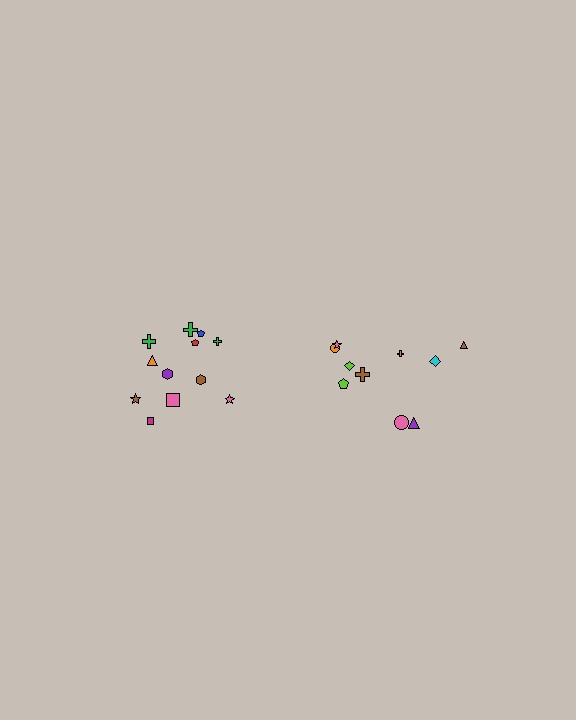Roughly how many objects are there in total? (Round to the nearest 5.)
Roughly 20 objects in total.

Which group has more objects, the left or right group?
The left group.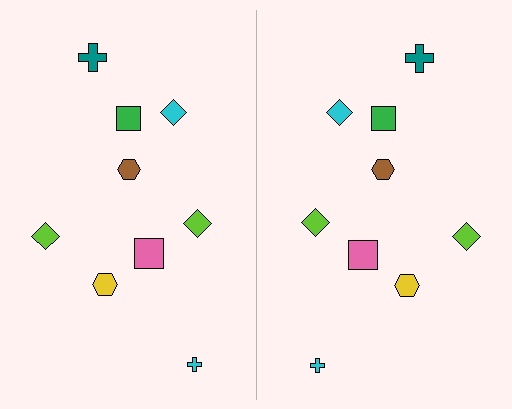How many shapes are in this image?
There are 18 shapes in this image.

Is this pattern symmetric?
Yes, this pattern has bilateral (reflection) symmetry.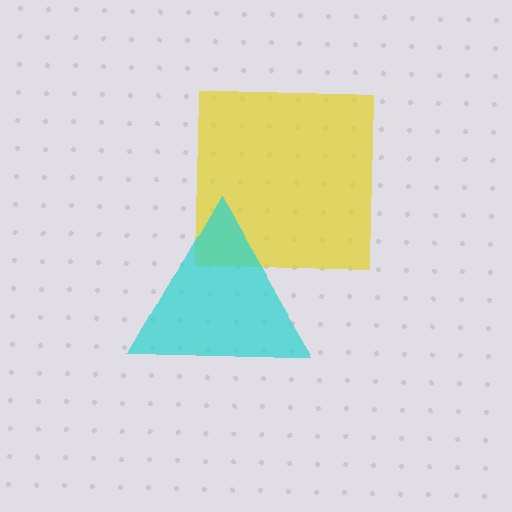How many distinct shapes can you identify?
There are 2 distinct shapes: a yellow square, a cyan triangle.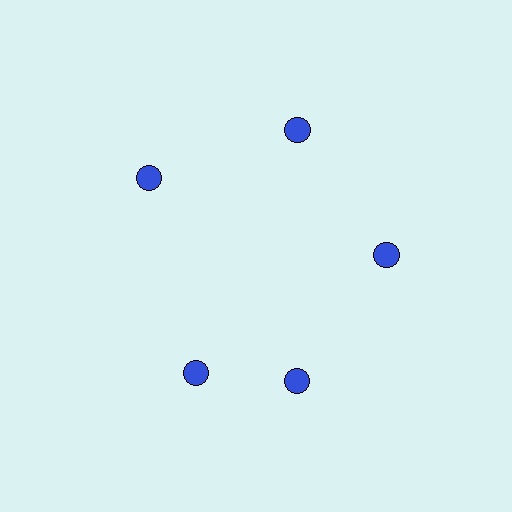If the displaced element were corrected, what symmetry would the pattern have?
It would have 5-fold rotational symmetry — the pattern would map onto itself every 72 degrees.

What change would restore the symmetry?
The symmetry would be restored by rotating it back into even spacing with its neighbors so that all 5 circles sit at equal angles and equal distance from the center.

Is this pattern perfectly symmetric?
No. The 5 blue circles are arranged in a ring, but one element near the 8 o'clock position is rotated out of alignment along the ring, breaking the 5-fold rotational symmetry.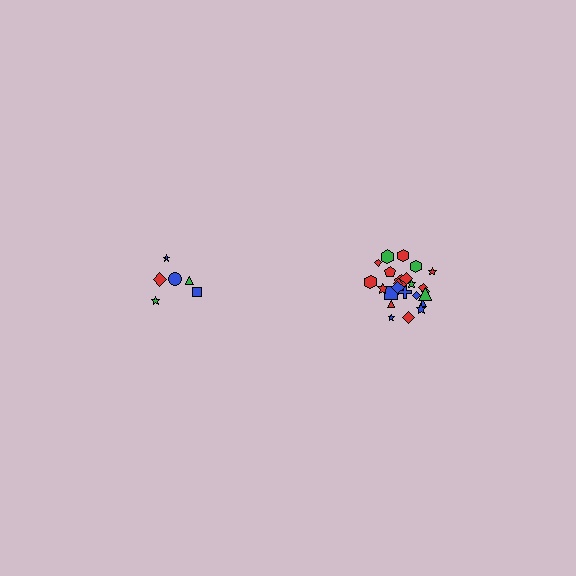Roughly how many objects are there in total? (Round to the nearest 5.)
Roughly 30 objects in total.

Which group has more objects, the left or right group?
The right group.